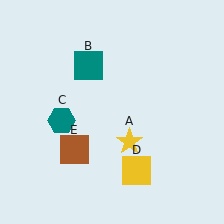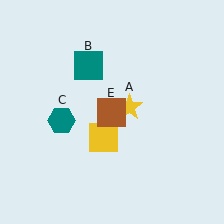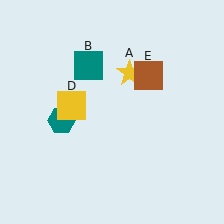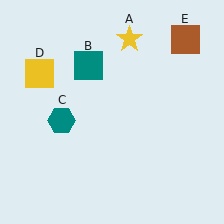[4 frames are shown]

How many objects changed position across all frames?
3 objects changed position: yellow star (object A), yellow square (object D), brown square (object E).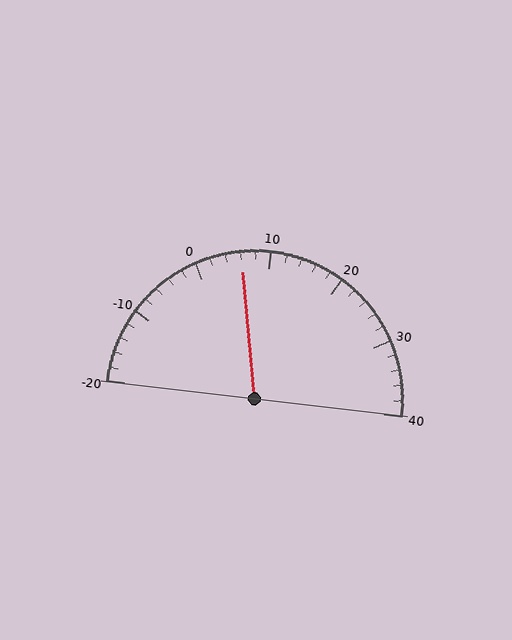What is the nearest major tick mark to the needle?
The nearest major tick mark is 10.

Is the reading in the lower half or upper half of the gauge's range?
The reading is in the lower half of the range (-20 to 40).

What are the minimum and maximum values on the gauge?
The gauge ranges from -20 to 40.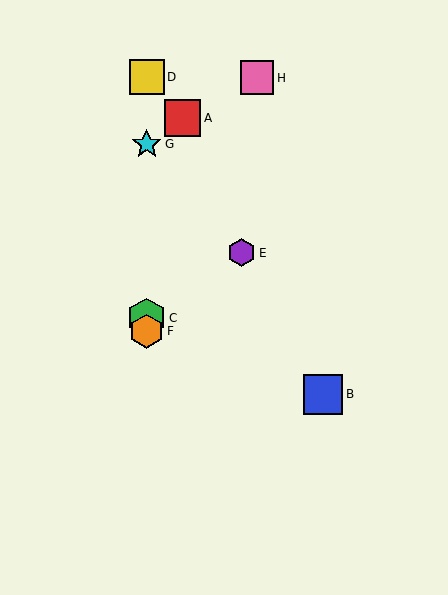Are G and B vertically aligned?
No, G is at x≈147 and B is at x≈323.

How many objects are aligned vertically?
4 objects (C, D, F, G) are aligned vertically.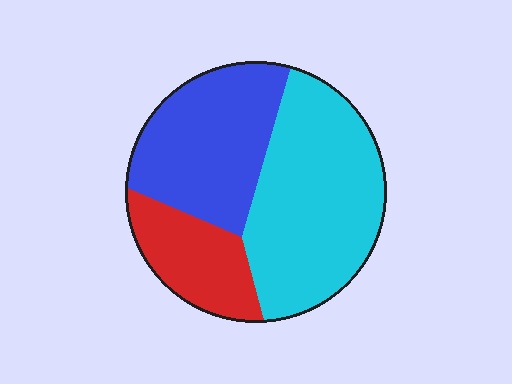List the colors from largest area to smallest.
From largest to smallest: cyan, blue, red.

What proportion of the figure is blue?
Blue covers 34% of the figure.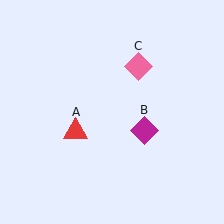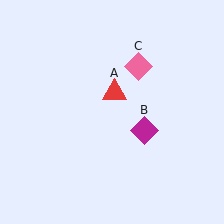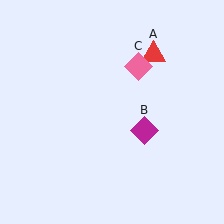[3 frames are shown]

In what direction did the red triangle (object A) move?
The red triangle (object A) moved up and to the right.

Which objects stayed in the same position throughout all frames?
Magenta diamond (object B) and pink diamond (object C) remained stationary.